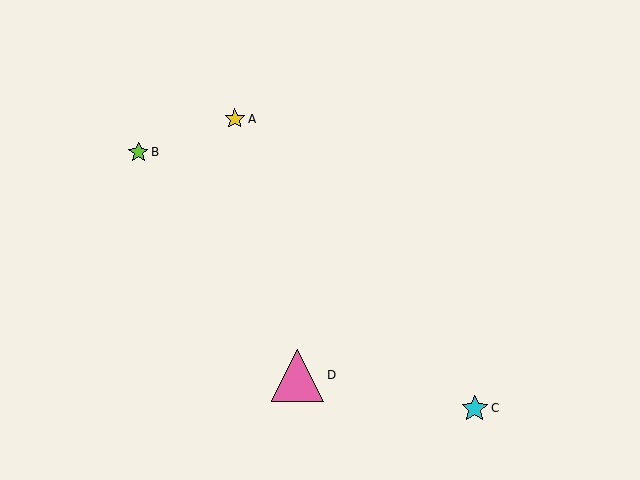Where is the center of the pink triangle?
The center of the pink triangle is at (298, 375).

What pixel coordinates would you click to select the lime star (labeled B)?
Click at (138, 152) to select the lime star B.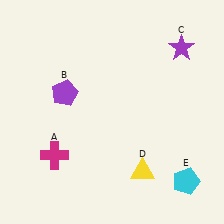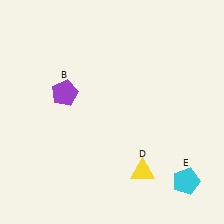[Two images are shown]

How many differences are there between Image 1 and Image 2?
There are 2 differences between the two images.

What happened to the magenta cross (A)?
The magenta cross (A) was removed in Image 2. It was in the bottom-left area of Image 1.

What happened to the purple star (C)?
The purple star (C) was removed in Image 2. It was in the top-right area of Image 1.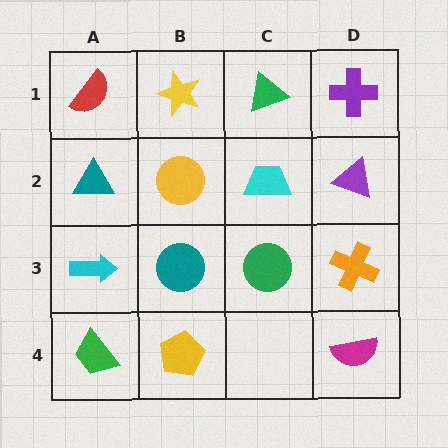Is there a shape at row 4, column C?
No, that cell is empty.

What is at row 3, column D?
An orange cross.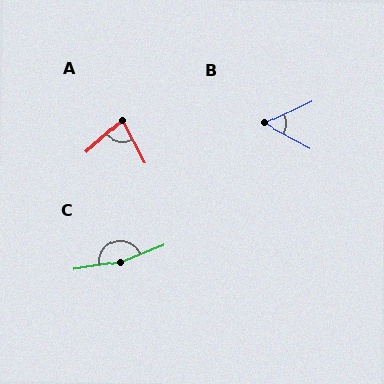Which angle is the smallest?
B, at approximately 54 degrees.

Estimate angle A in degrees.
Approximately 76 degrees.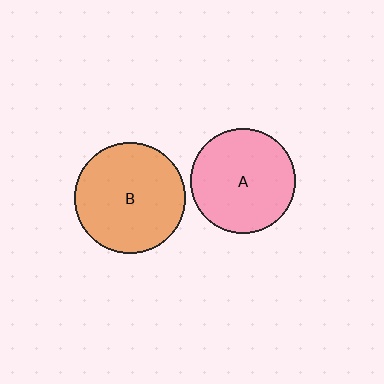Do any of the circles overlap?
No, none of the circles overlap.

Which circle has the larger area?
Circle B (orange).